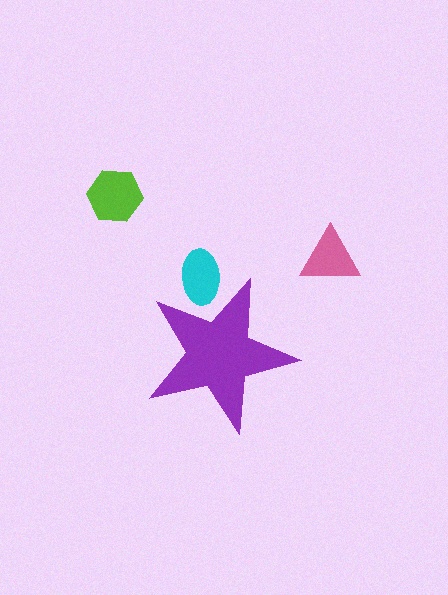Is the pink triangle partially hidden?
No, the pink triangle is fully visible.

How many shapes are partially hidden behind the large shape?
1 shape is partially hidden.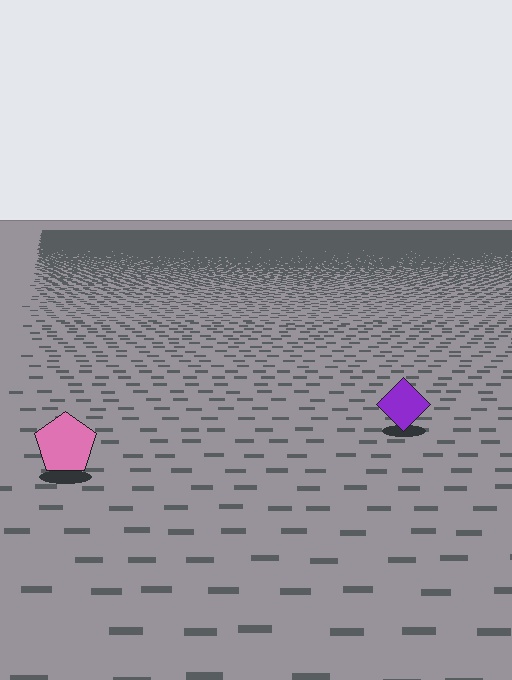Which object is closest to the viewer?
The pink pentagon is closest. The texture marks near it are larger and more spread out.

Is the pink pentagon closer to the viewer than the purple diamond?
Yes. The pink pentagon is closer — you can tell from the texture gradient: the ground texture is coarser near it.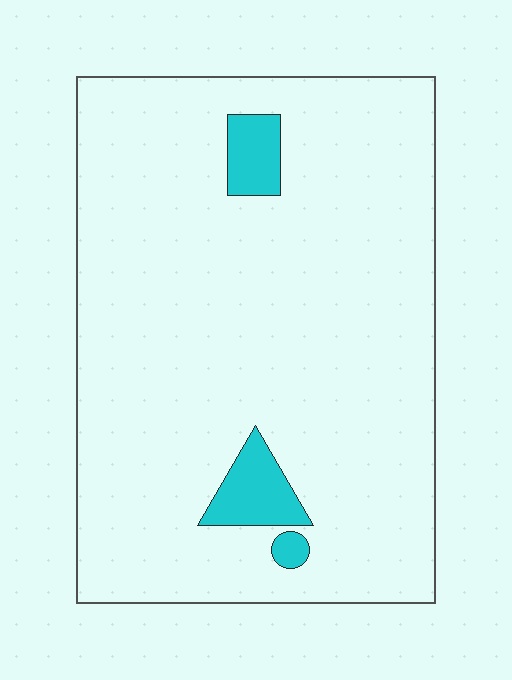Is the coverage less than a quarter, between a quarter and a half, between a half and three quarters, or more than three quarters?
Less than a quarter.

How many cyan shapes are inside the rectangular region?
3.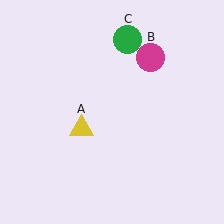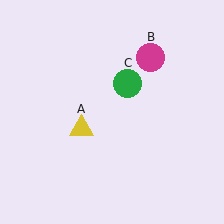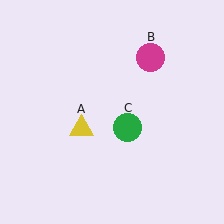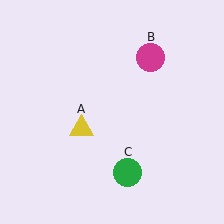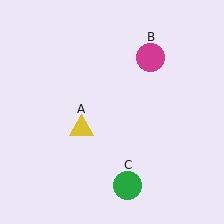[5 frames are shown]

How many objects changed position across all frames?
1 object changed position: green circle (object C).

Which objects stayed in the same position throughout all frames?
Yellow triangle (object A) and magenta circle (object B) remained stationary.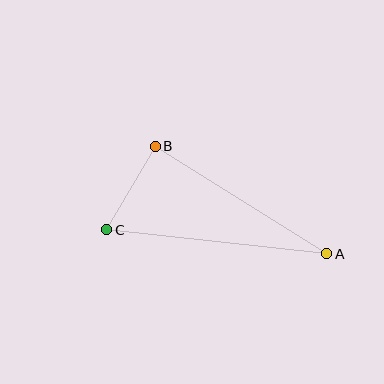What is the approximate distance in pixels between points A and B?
The distance between A and B is approximately 203 pixels.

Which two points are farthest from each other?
Points A and C are farthest from each other.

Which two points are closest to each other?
Points B and C are closest to each other.